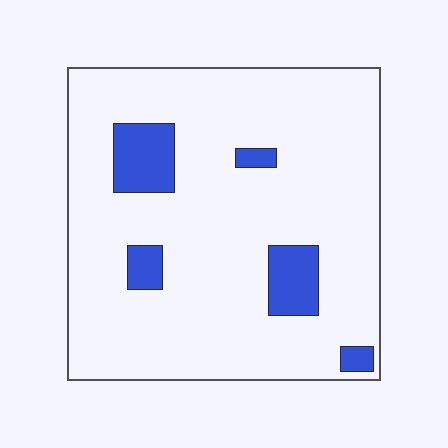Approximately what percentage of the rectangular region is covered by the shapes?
Approximately 10%.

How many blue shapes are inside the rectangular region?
5.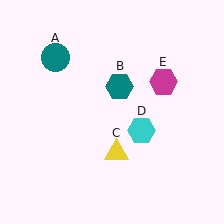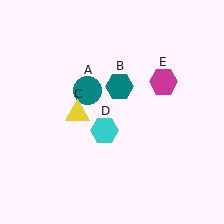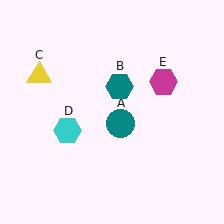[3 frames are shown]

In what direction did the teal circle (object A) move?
The teal circle (object A) moved down and to the right.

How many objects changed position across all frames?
3 objects changed position: teal circle (object A), yellow triangle (object C), cyan hexagon (object D).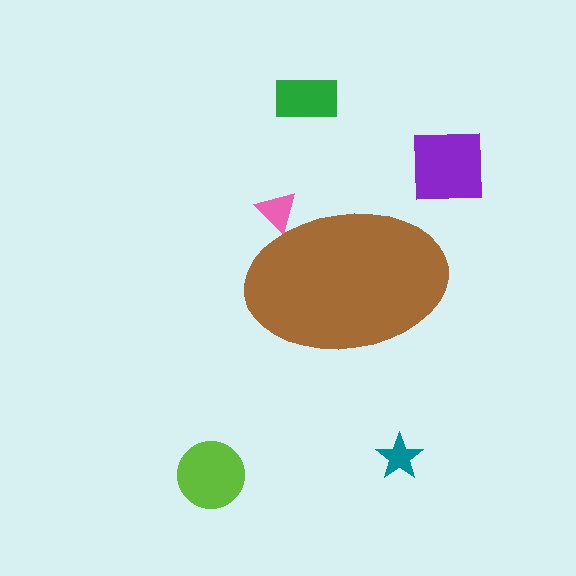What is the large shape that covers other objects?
A brown ellipse.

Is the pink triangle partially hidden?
Yes, the pink triangle is partially hidden behind the brown ellipse.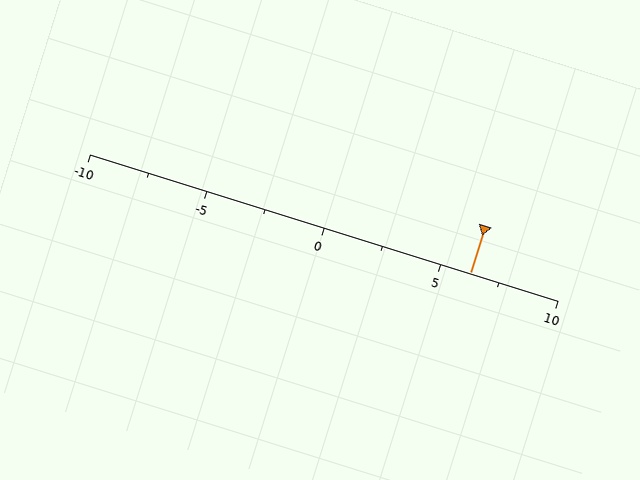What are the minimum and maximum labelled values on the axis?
The axis runs from -10 to 10.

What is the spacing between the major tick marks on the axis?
The major ticks are spaced 5 apart.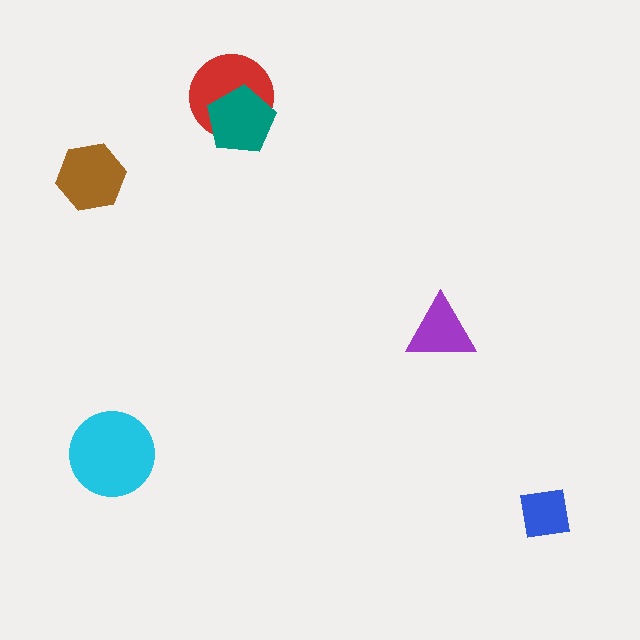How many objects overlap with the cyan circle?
0 objects overlap with the cyan circle.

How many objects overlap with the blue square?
0 objects overlap with the blue square.